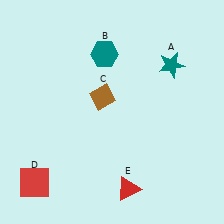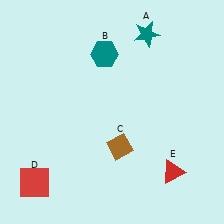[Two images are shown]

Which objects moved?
The objects that moved are: the teal star (A), the brown diamond (C), the red triangle (E).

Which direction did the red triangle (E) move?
The red triangle (E) moved right.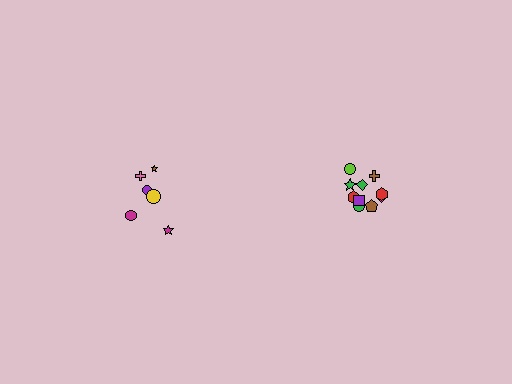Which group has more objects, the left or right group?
The right group.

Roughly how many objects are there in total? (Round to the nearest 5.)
Roughly 15 objects in total.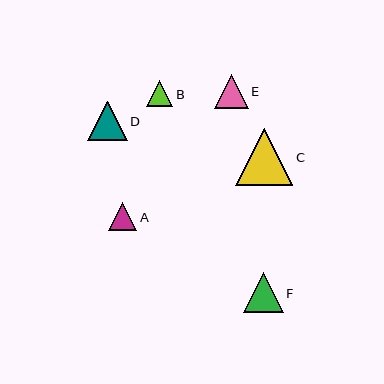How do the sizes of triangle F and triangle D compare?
Triangle F and triangle D are approximately the same size.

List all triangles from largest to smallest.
From largest to smallest: C, F, D, E, A, B.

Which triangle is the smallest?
Triangle B is the smallest with a size of approximately 26 pixels.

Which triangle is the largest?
Triangle C is the largest with a size of approximately 57 pixels.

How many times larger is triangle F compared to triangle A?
Triangle F is approximately 1.4 times the size of triangle A.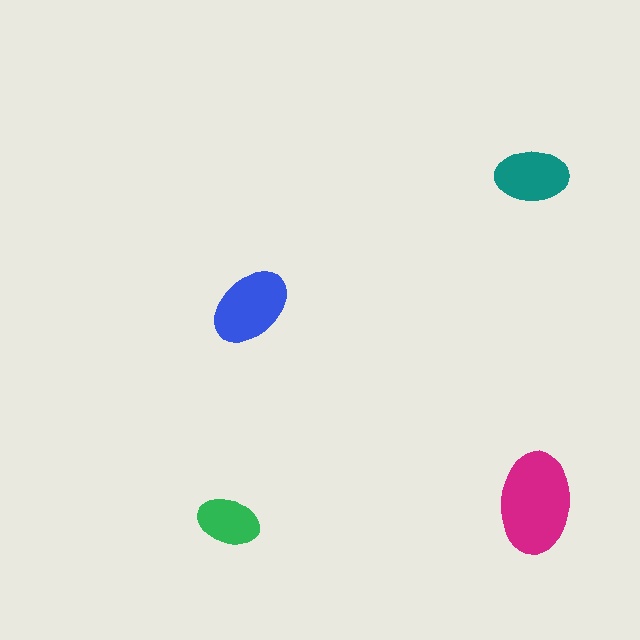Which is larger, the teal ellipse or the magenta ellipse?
The magenta one.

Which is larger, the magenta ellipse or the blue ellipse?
The magenta one.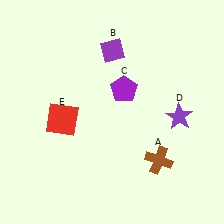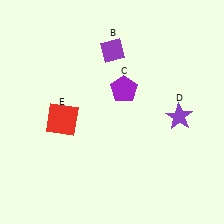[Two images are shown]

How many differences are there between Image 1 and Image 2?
There is 1 difference between the two images.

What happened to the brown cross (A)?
The brown cross (A) was removed in Image 2. It was in the bottom-right area of Image 1.